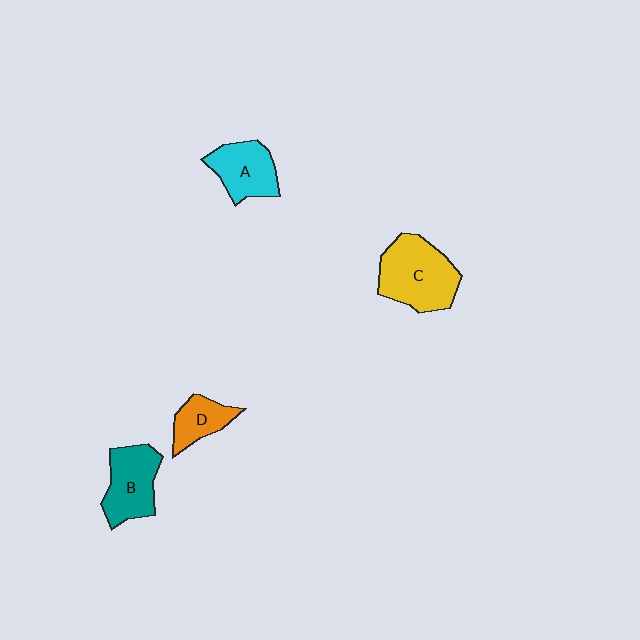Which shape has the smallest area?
Shape D (orange).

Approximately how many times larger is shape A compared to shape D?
Approximately 1.4 times.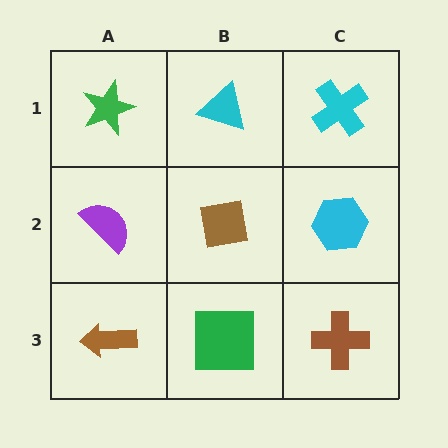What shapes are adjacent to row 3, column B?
A brown square (row 2, column B), a brown arrow (row 3, column A), a brown cross (row 3, column C).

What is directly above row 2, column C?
A cyan cross.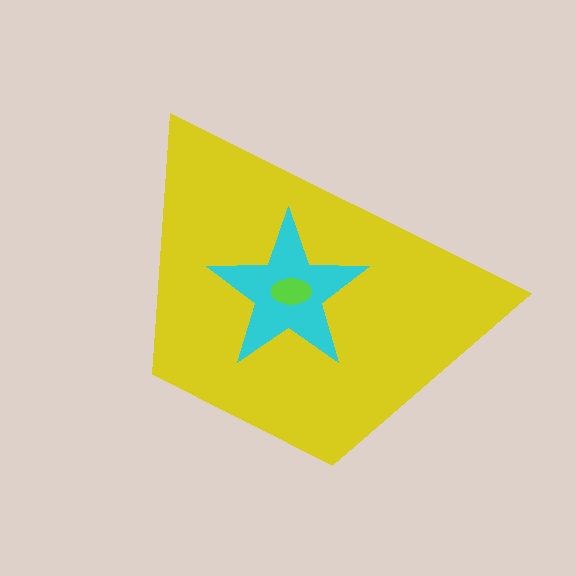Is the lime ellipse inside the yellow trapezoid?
Yes.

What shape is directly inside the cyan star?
The lime ellipse.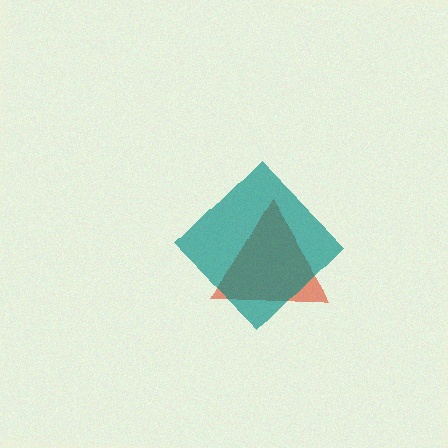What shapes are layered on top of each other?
The layered shapes are: a red triangle, a teal diamond.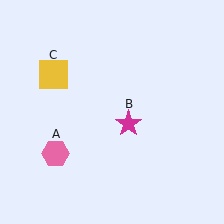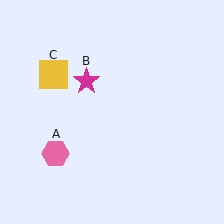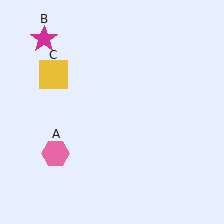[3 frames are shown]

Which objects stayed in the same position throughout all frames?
Pink hexagon (object A) and yellow square (object C) remained stationary.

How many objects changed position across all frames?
1 object changed position: magenta star (object B).